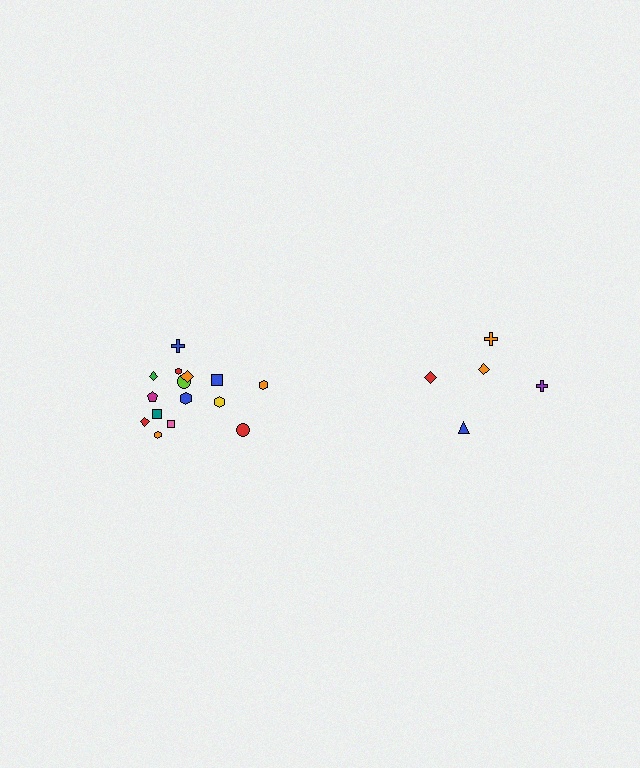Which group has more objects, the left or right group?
The left group.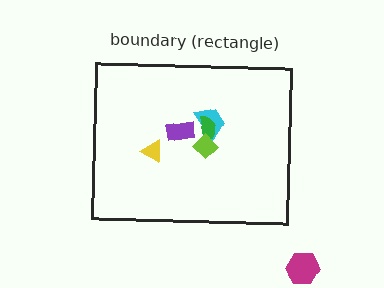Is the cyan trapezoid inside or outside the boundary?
Inside.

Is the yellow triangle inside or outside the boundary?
Inside.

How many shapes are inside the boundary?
5 inside, 1 outside.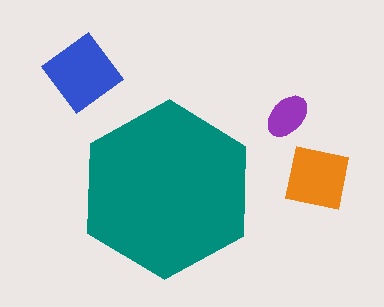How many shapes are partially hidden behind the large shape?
0 shapes are partially hidden.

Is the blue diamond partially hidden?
No, the blue diamond is fully visible.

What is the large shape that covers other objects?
A teal hexagon.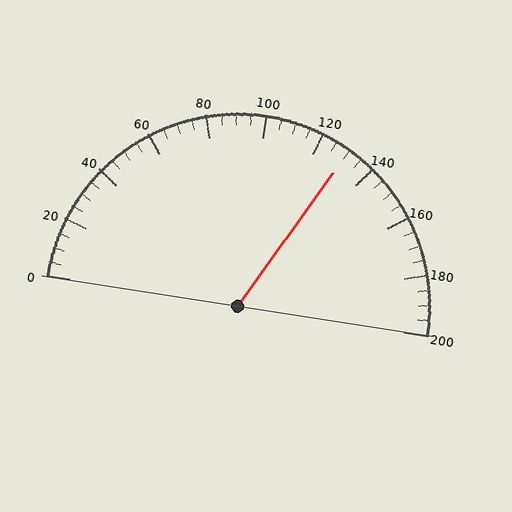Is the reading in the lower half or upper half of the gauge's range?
The reading is in the upper half of the range (0 to 200).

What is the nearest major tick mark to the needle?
The nearest major tick mark is 120.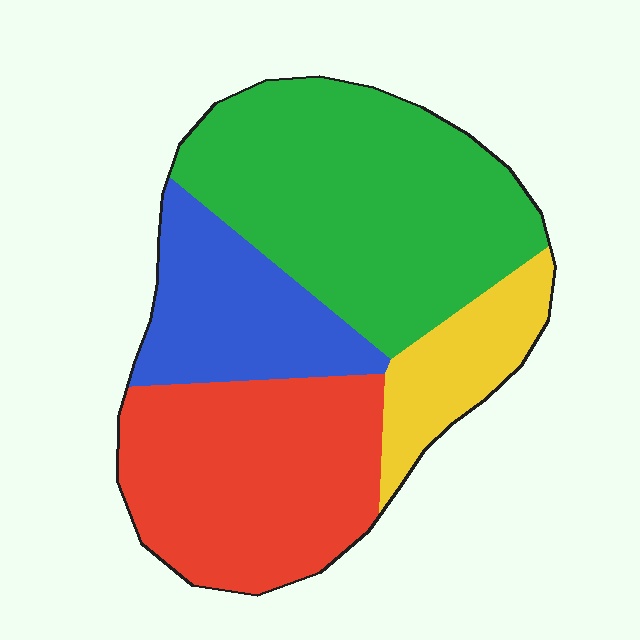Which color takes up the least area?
Yellow, at roughly 10%.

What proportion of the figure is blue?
Blue takes up about one sixth (1/6) of the figure.